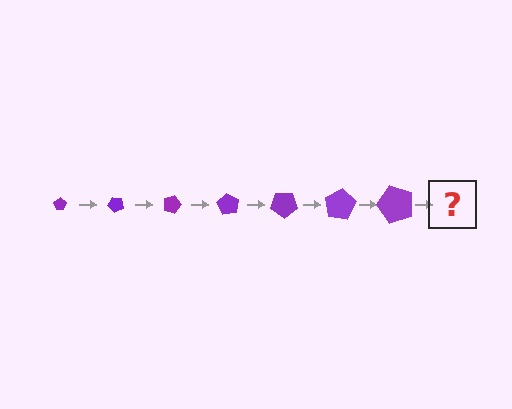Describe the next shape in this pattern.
It should be a pentagon, larger than the previous one and rotated 315 degrees from the start.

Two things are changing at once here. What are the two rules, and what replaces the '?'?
The two rules are that the pentagon grows larger each step and it rotates 45 degrees each step. The '?' should be a pentagon, larger than the previous one and rotated 315 degrees from the start.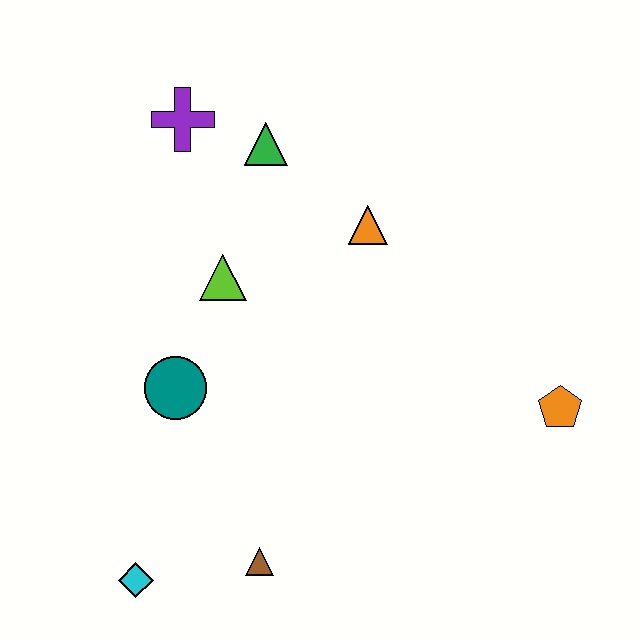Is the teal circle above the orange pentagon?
Yes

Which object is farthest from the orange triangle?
The cyan diamond is farthest from the orange triangle.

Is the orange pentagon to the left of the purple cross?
No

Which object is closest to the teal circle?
The lime triangle is closest to the teal circle.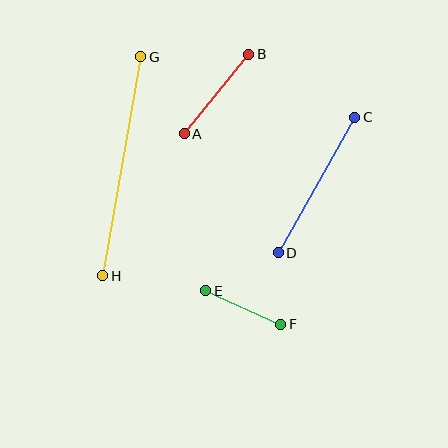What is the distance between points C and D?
The distance is approximately 155 pixels.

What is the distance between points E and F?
The distance is approximately 82 pixels.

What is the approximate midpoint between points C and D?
The midpoint is at approximately (317, 185) pixels.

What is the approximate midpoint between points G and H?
The midpoint is at approximately (122, 166) pixels.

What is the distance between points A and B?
The distance is approximately 103 pixels.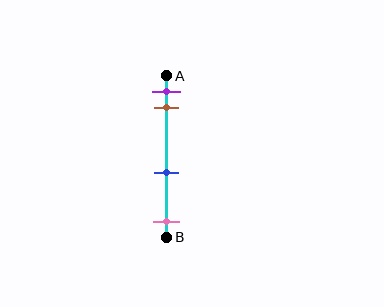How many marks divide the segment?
There are 4 marks dividing the segment.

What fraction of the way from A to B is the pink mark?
The pink mark is approximately 90% (0.9) of the way from A to B.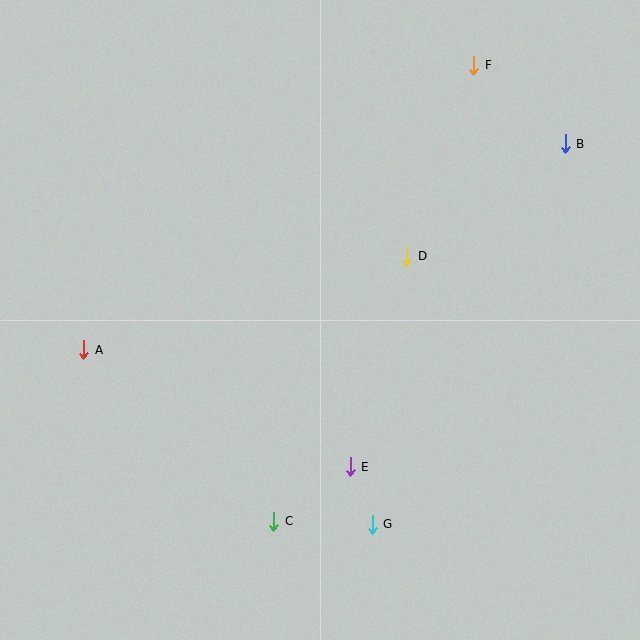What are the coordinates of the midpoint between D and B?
The midpoint between D and B is at (486, 200).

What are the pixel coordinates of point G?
Point G is at (372, 524).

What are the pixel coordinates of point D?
Point D is at (407, 256).